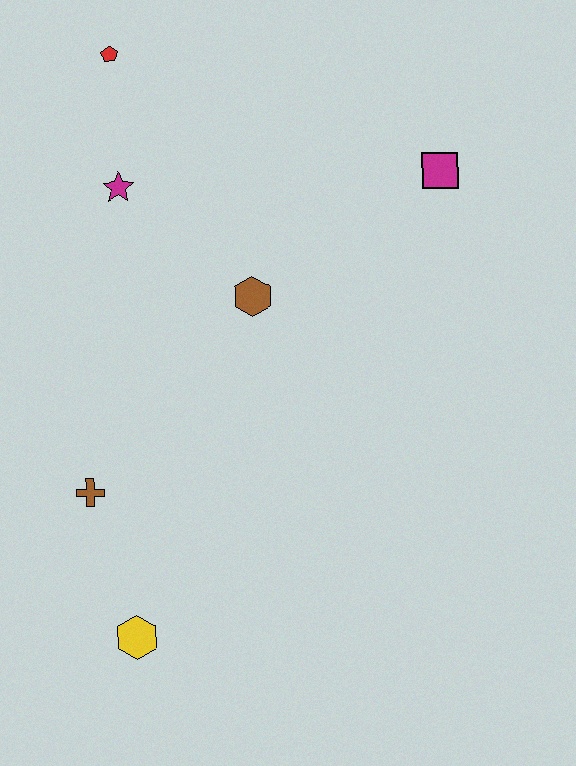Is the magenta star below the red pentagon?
Yes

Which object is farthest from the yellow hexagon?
The red pentagon is farthest from the yellow hexagon.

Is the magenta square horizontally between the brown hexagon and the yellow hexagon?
No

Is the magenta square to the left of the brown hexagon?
No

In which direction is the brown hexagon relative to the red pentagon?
The brown hexagon is below the red pentagon.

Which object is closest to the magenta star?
The red pentagon is closest to the magenta star.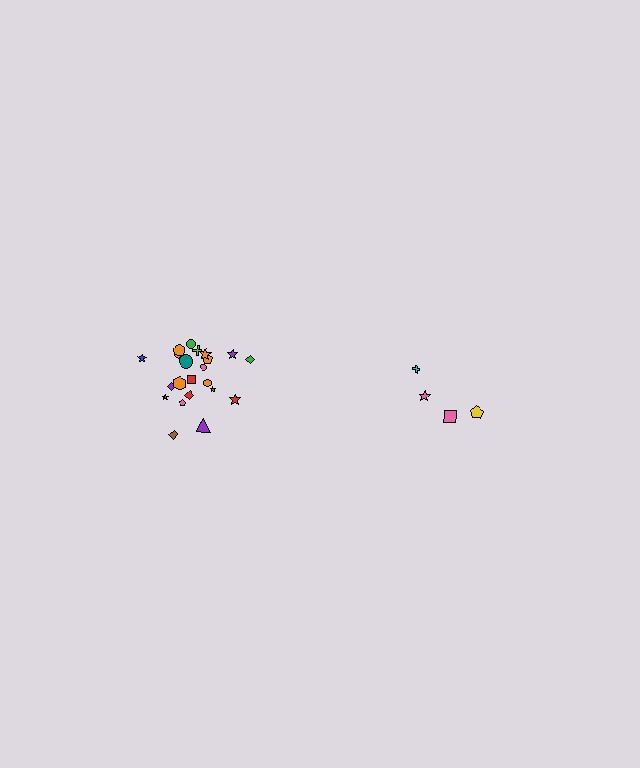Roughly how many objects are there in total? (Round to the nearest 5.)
Roughly 25 objects in total.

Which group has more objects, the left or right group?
The left group.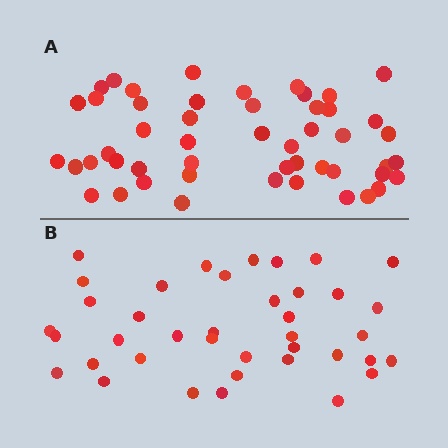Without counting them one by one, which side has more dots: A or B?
Region A (the top region) has more dots.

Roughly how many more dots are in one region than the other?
Region A has roughly 12 or so more dots than region B.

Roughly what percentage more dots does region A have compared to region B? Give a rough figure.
About 30% more.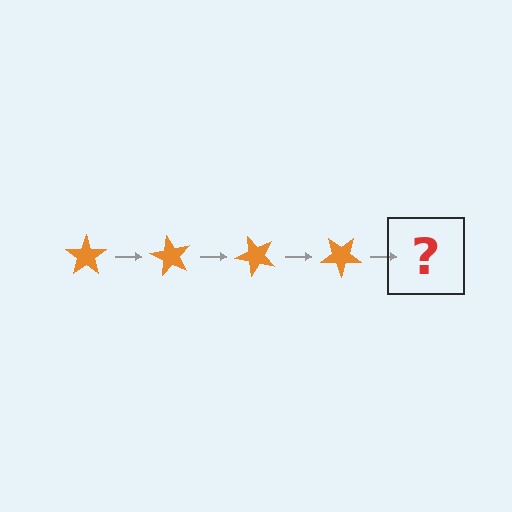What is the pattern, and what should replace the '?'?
The pattern is that the star rotates 60 degrees each step. The '?' should be an orange star rotated 240 degrees.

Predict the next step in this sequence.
The next step is an orange star rotated 240 degrees.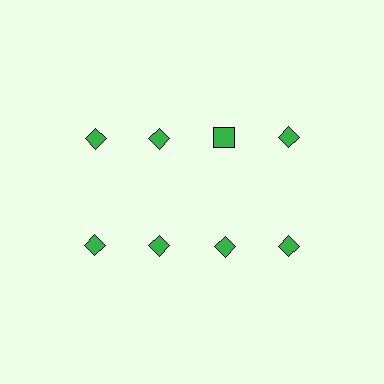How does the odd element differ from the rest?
It has a different shape: square instead of diamond.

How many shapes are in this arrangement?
There are 8 shapes arranged in a grid pattern.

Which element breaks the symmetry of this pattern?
The green square in the top row, center column breaks the symmetry. All other shapes are green diamonds.